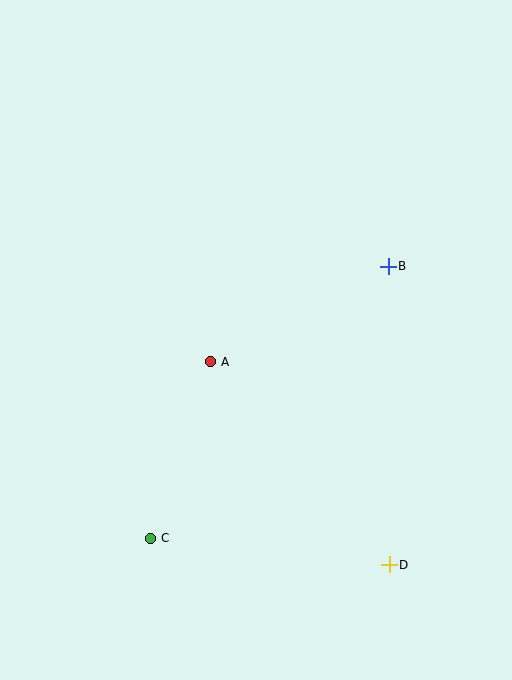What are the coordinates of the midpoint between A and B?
The midpoint between A and B is at (300, 314).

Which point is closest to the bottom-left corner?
Point C is closest to the bottom-left corner.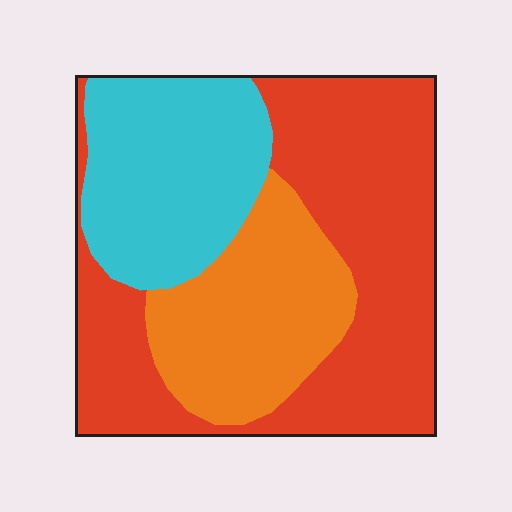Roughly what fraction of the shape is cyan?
Cyan takes up about one quarter (1/4) of the shape.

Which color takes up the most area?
Red, at roughly 50%.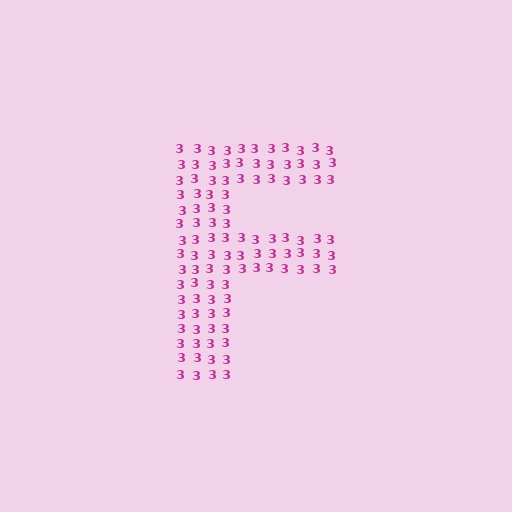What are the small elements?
The small elements are digit 3's.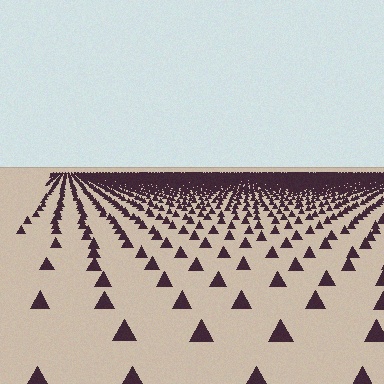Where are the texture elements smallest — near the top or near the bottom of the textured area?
Near the top.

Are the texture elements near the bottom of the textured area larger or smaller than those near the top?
Larger. Near the bottom, elements are closer to the viewer and appear at a bigger on-screen size.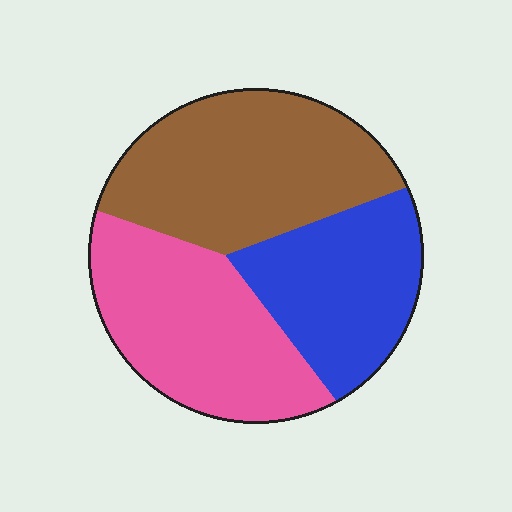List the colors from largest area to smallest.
From largest to smallest: brown, pink, blue.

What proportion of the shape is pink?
Pink takes up about one third (1/3) of the shape.